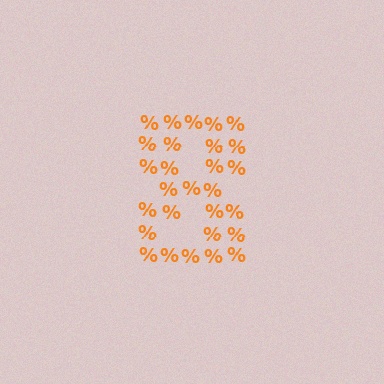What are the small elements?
The small elements are percent signs.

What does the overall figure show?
The overall figure shows the digit 8.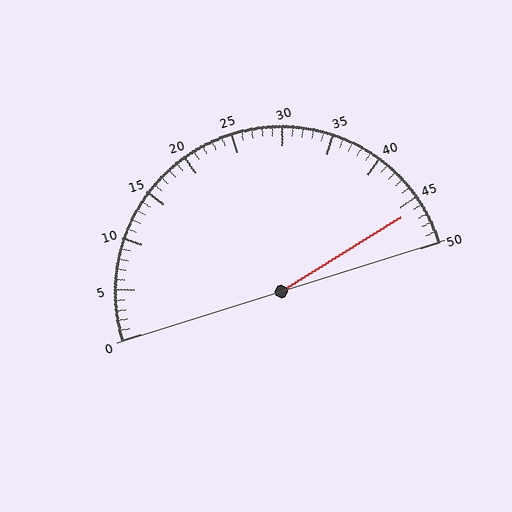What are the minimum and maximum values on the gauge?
The gauge ranges from 0 to 50.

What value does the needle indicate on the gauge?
The needle indicates approximately 46.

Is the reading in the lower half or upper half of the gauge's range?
The reading is in the upper half of the range (0 to 50).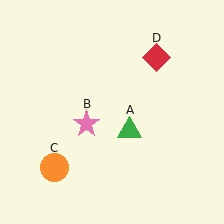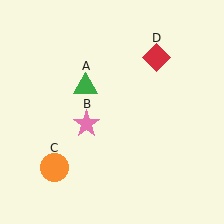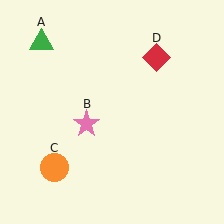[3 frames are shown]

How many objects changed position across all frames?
1 object changed position: green triangle (object A).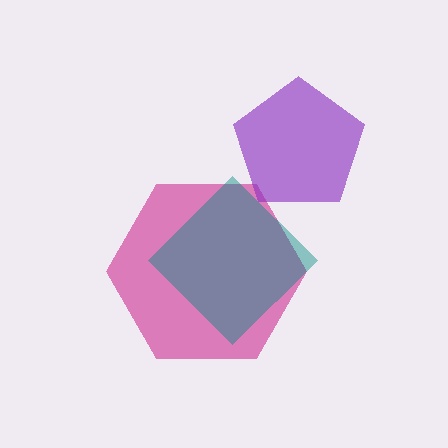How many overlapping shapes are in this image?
There are 3 overlapping shapes in the image.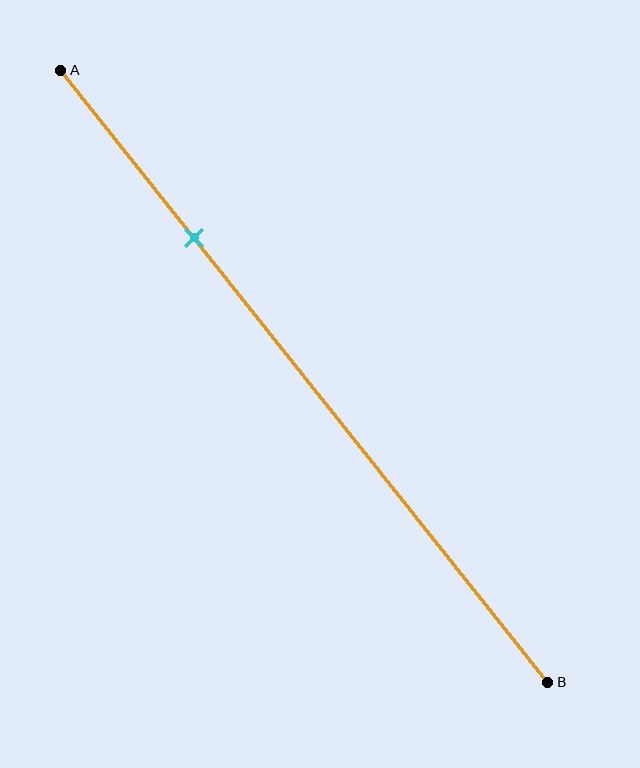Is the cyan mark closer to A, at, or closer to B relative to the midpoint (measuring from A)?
The cyan mark is closer to point A than the midpoint of segment AB.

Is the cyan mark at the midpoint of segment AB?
No, the mark is at about 25% from A, not at the 50% midpoint.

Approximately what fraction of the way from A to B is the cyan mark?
The cyan mark is approximately 25% of the way from A to B.